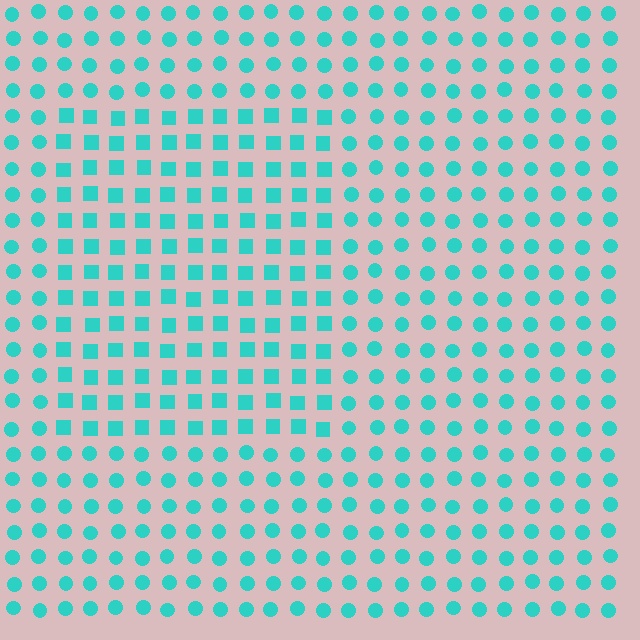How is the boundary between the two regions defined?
The boundary is defined by a change in element shape: squares inside vs. circles outside. All elements share the same color and spacing.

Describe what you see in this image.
The image is filled with small cyan elements arranged in a uniform grid. A rectangle-shaped region contains squares, while the surrounding area contains circles. The boundary is defined purely by the change in element shape.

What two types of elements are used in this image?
The image uses squares inside the rectangle region and circles outside it.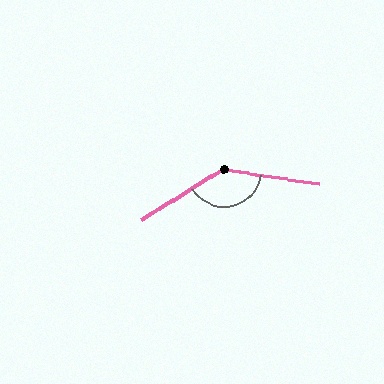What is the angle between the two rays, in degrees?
Approximately 139 degrees.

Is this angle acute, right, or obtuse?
It is obtuse.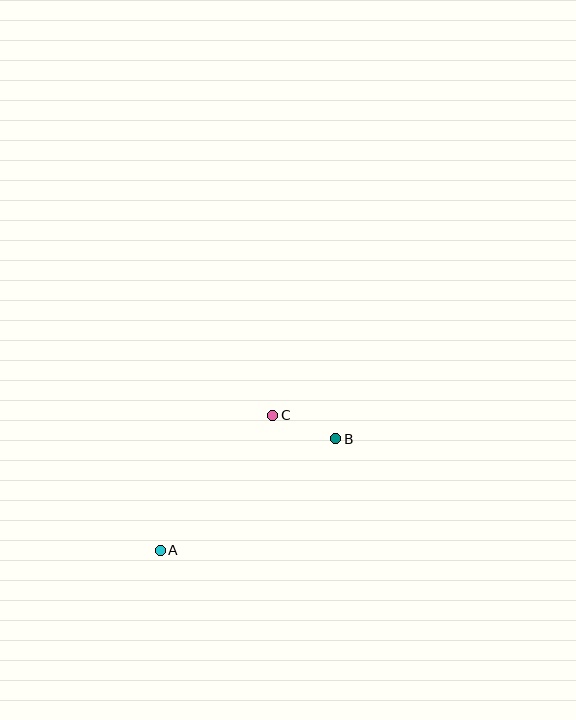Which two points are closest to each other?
Points B and C are closest to each other.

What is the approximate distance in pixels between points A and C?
The distance between A and C is approximately 176 pixels.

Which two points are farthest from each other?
Points A and B are farthest from each other.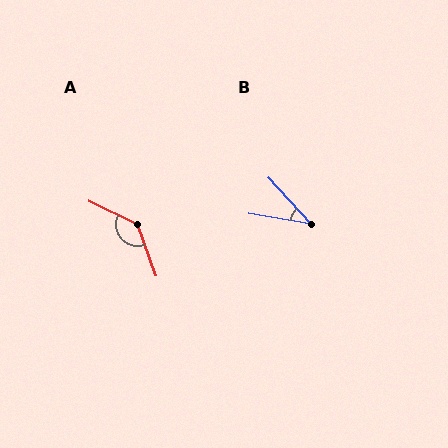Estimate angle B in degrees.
Approximately 38 degrees.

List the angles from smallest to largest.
B (38°), A (136°).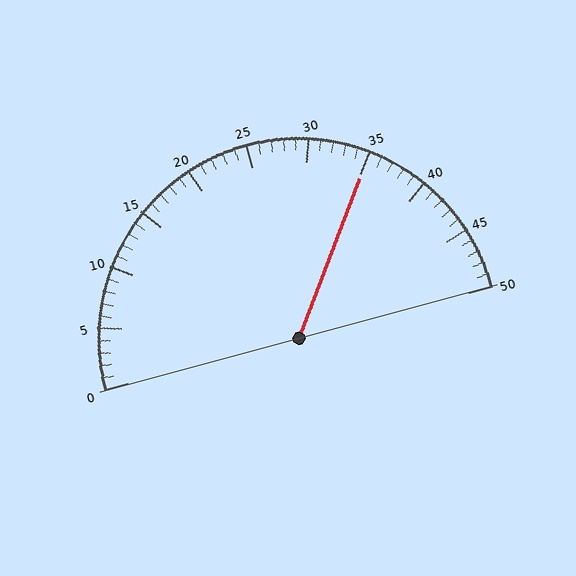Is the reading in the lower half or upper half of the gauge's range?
The reading is in the upper half of the range (0 to 50).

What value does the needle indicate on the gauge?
The needle indicates approximately 35.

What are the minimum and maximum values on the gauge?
The gauge ranges from 0 to 50.